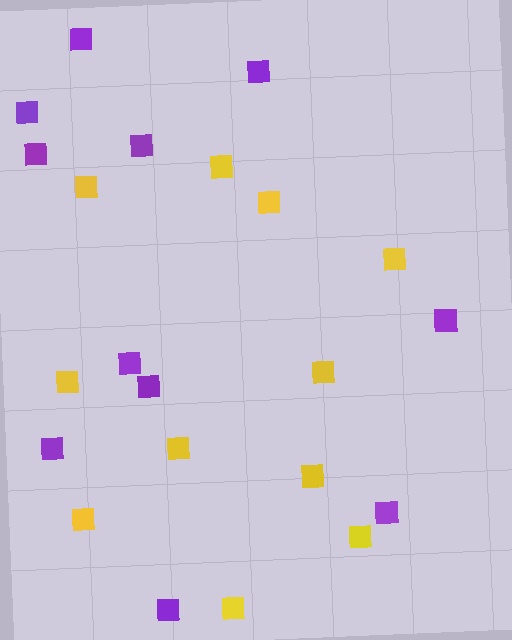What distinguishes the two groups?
There are 2 groups: one group of yellow squares (11) and one group of purple squares (11).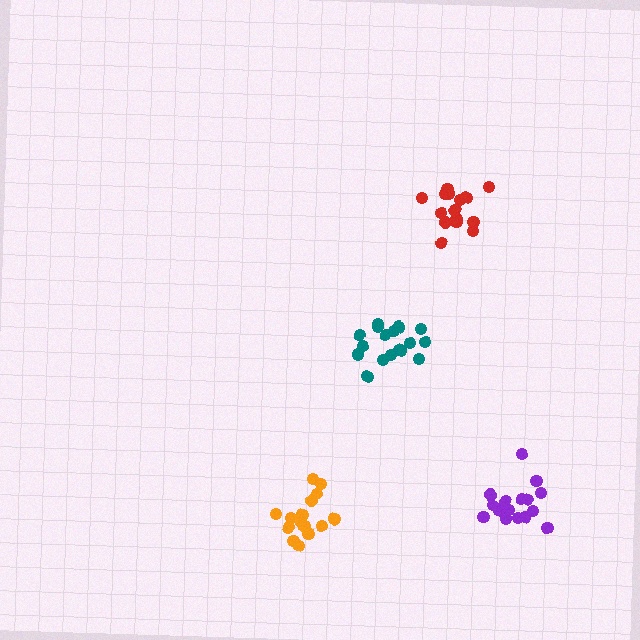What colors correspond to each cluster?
The clusters are colored: red, teal, orange, purple.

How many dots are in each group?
Group 1: 15 dots, Group 2: 17 dots, Group 3: 17 dots, Group 4: 18 dots (67 total).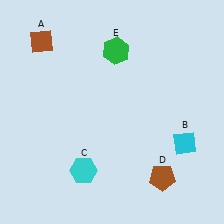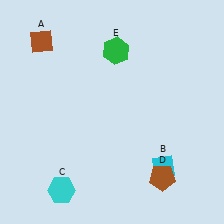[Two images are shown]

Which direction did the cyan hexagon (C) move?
The cyan hexagon (C) moved left.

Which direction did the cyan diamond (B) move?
The cyan diamond (B) moved down.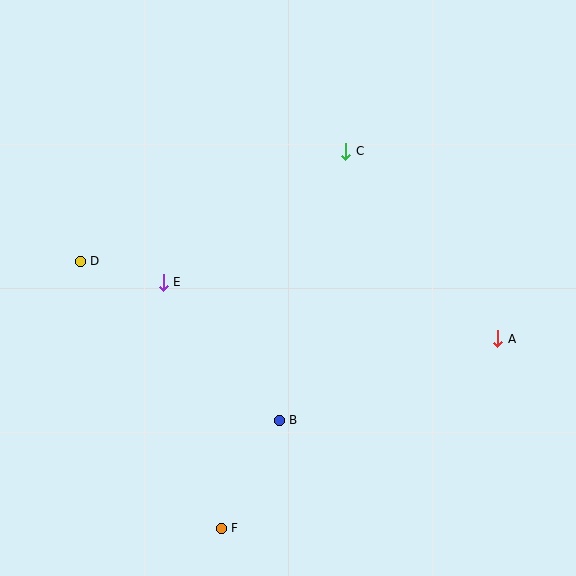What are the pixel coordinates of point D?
Point D is at (80, 261).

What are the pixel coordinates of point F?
Point F is at (221, 528).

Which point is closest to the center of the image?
Point E at (163, 282) is closest to the center.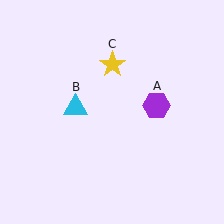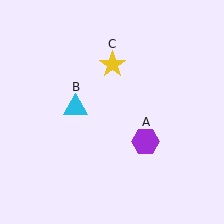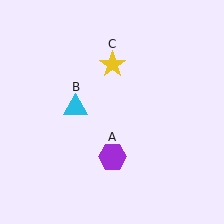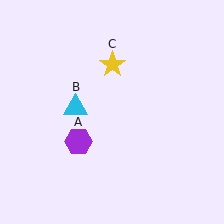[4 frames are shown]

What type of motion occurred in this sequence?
The purple hexagon (object A) rotated clockwise around the center of the scene.